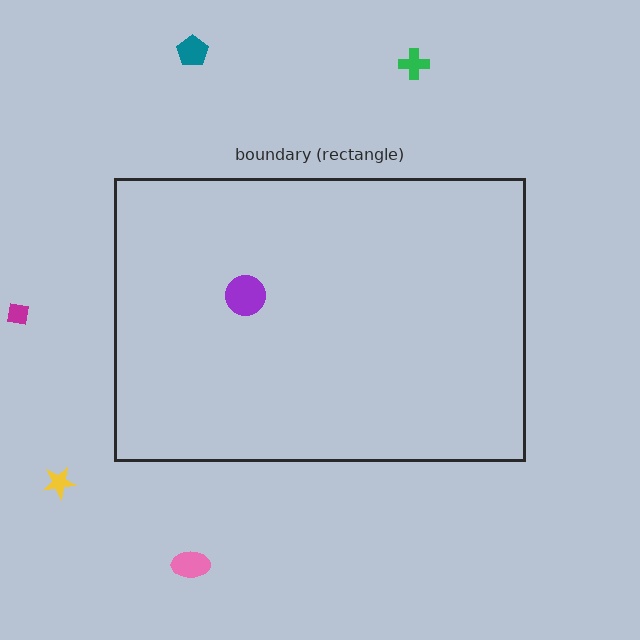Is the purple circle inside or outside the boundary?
Inside.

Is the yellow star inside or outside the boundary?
Outside.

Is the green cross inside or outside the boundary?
Outside.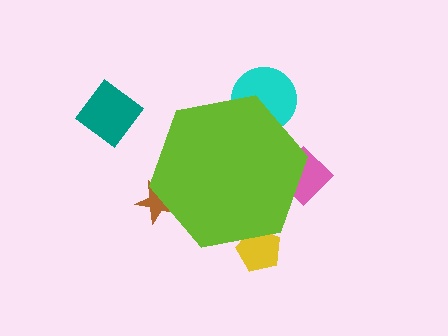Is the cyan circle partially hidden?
Yes, the cyan circle is partially hidden behind the lime hexagon.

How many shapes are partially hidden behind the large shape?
4 shapes are partially hidden.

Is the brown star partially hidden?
Yes, the brown star is partially hidden behind the lime hexagon.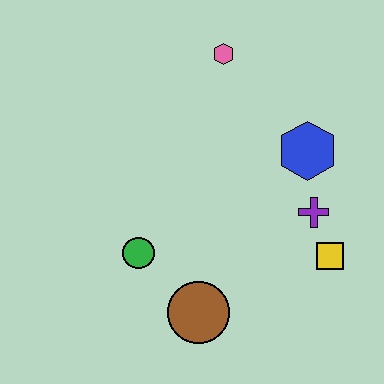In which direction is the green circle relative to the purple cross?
The green circle is to the left of the purple cross.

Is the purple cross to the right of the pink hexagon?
Yes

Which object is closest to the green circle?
The brown circle is closest to the green circle.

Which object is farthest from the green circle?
The pink hexagon is farthest from the green circle.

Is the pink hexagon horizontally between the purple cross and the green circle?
Yes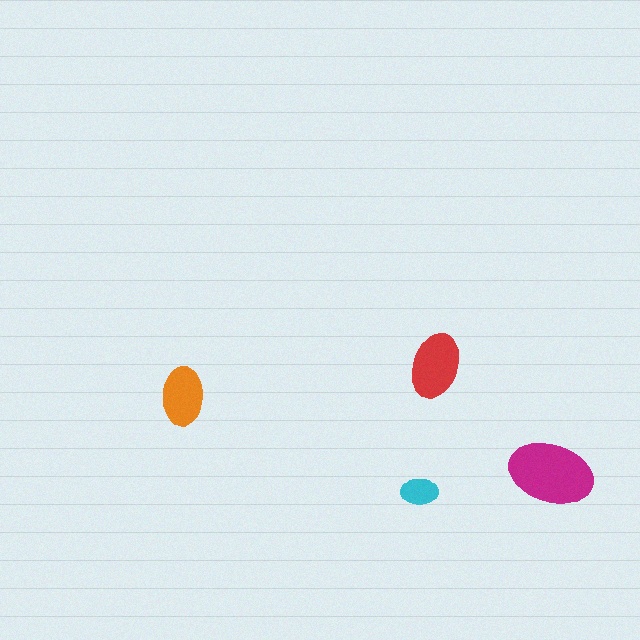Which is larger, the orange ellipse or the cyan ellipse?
The orange one.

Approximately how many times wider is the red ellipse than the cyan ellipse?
About 1.5 times wider.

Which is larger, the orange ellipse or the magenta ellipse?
The magenta one.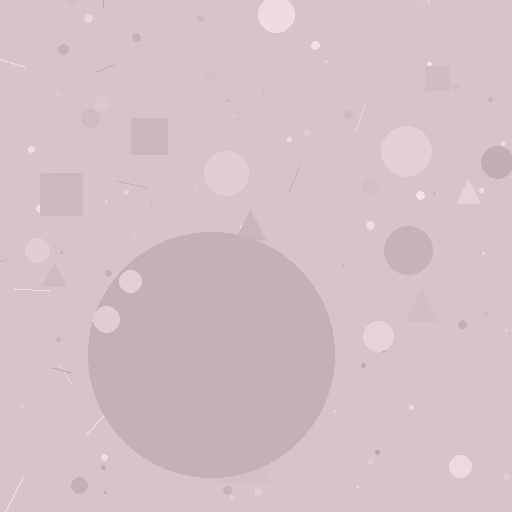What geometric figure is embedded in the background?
A circle is embedded in the background.